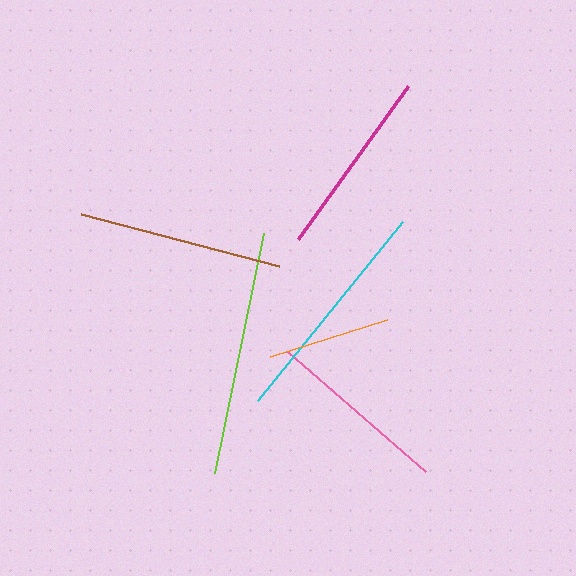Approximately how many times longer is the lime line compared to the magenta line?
The lime line is approximately 1.3 times the length of the magenta line.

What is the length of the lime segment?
The lime segment is approximately 246 pixels long.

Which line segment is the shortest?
The orange line is the shortest at approximately 122 pixels.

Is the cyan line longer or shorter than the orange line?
The cyan line is longer than the orange line.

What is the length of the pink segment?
The pink segment is approximately 183 pixels long.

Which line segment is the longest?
The lime line is the longest at approximately 246 pixels.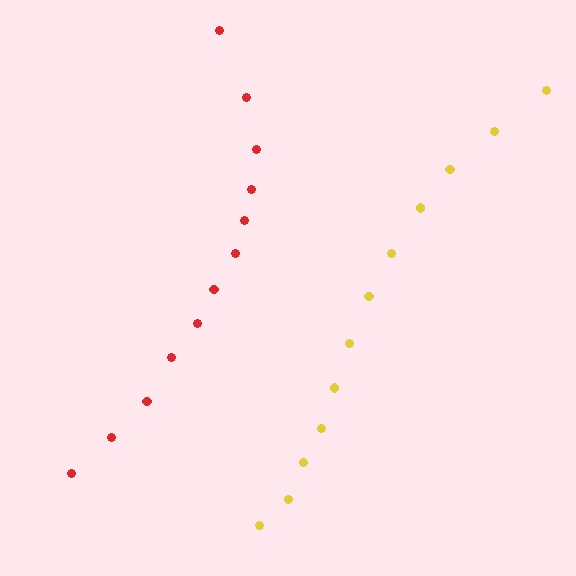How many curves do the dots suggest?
There are 2 distinct paths.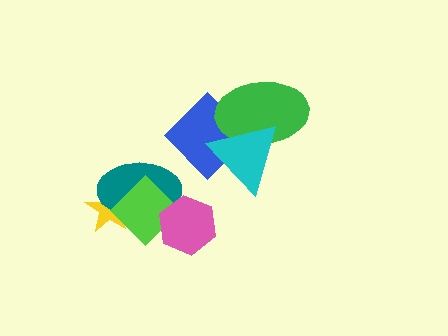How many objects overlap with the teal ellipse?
3 objects overlap with the teal ellipse.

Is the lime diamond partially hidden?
Yes, it is partially covered by another shape.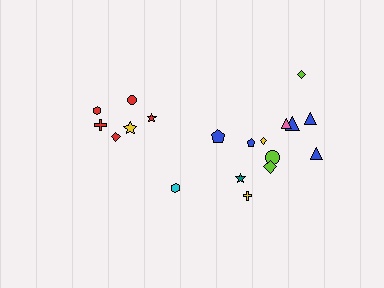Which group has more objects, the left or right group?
The right group.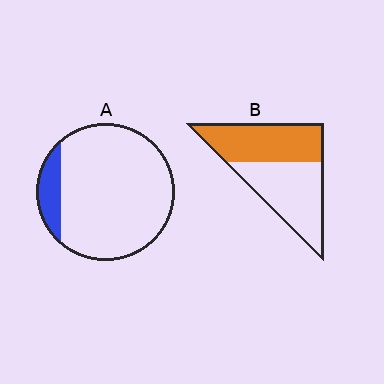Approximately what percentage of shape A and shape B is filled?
A is approximately 10% and B is approximately 50%.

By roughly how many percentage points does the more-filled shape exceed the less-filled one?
By roughly 35 percentage points (B over A).